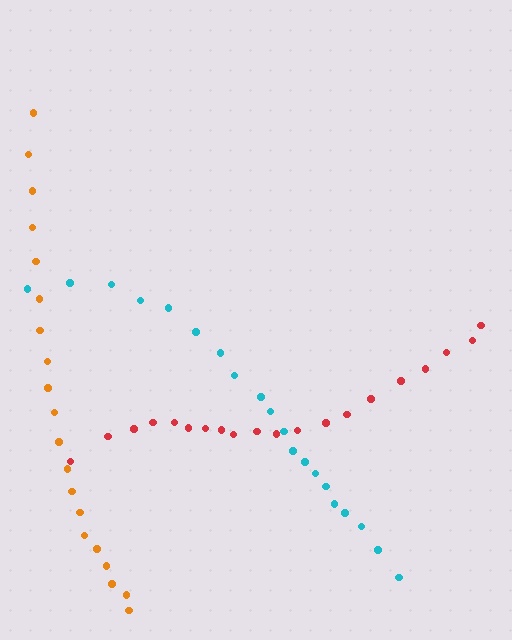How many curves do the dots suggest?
There are 3 distinct paths.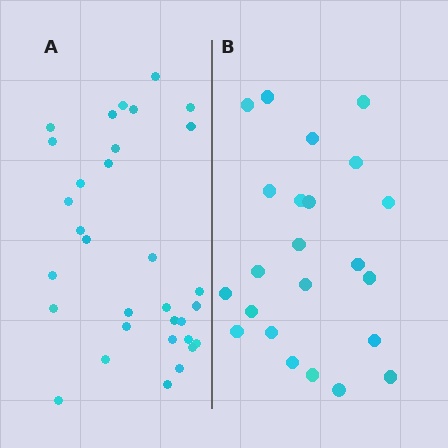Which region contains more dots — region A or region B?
Region A (the left region) has more dots.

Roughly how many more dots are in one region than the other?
Region A has roughly 8 or so more dots than region B.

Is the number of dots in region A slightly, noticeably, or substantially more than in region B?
Region A has noticeably more, but not dramatically so. The ratio is roughly 1.4 to 1.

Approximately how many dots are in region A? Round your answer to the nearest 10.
About 30 dots. (The exact count is 32, which rounds to 30.)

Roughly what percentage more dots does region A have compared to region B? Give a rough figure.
About 40% more.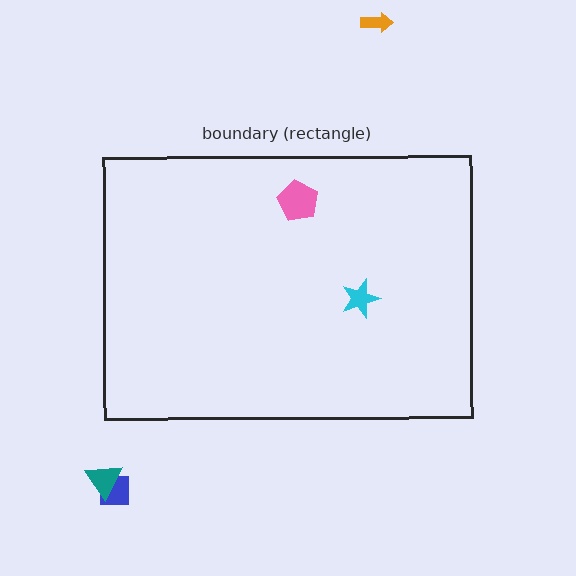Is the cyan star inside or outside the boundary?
Inside.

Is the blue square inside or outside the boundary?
Outside.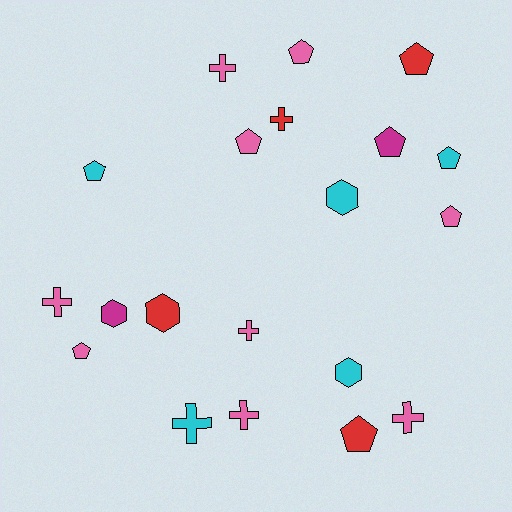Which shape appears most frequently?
Pentagon, with 9 objects.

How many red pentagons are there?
There are 2 red pentagons.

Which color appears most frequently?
Pink, with 9 objects.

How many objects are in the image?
There are 20 objects.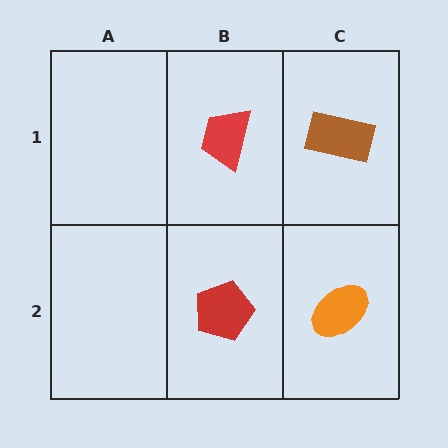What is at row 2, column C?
An orange ellipse.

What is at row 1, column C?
A brown rectangle.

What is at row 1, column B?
A red trapezoid.